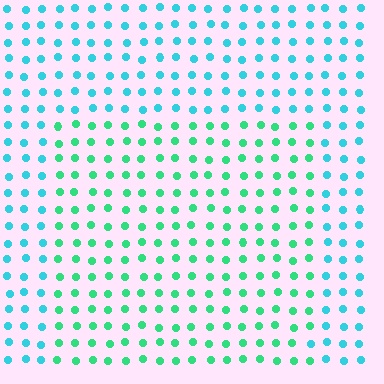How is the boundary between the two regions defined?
The boundary is defined purely by a slight shift in hue (about 38 degrees). Spacing, size, and orientation are identical on both sides.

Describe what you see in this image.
The image is filled with small cyan elements in a uniform arrangement. A rectangle-shaped region is visible where the elements are tinted to a slightly different hue, forming a subtle color boundary.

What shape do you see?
I see a rectangle.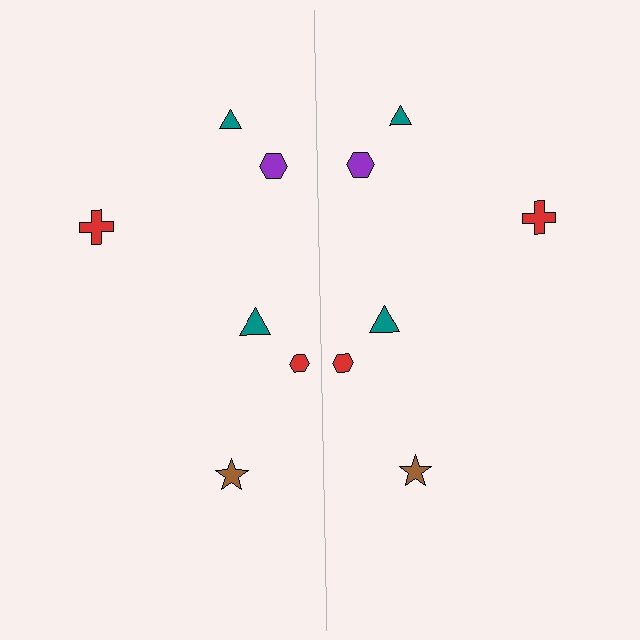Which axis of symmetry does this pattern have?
The pattern has a vertical axis of symmetry running through the center of the image.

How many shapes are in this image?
There are 12 shapes in this image.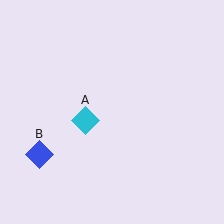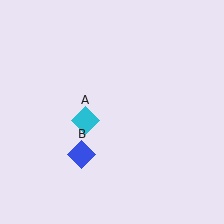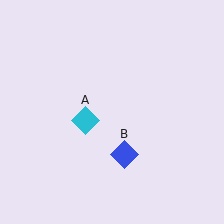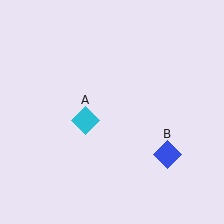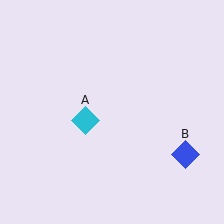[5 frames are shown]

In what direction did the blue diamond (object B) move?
The blue diamond (object B) moved right.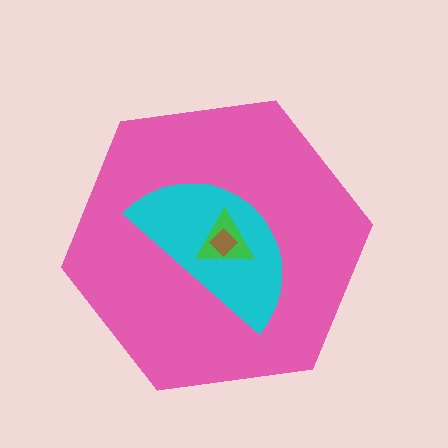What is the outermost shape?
The pink hexagon.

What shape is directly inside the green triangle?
The brown diamond.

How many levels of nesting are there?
4.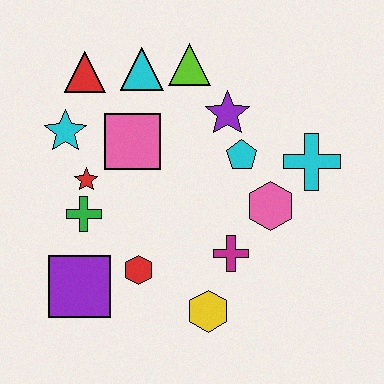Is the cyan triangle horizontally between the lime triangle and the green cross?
Yes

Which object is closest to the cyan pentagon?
The purple star is closest to the cyan pentagon.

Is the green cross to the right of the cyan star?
Yes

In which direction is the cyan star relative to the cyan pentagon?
The cyan star is to the left of the cyan pentagon.